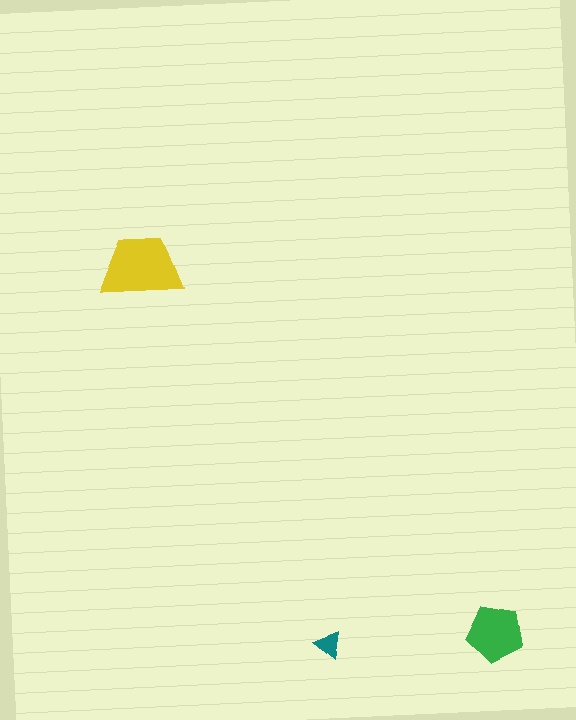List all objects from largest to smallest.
The yellow trapezoid, the green pentagon, the teal triangle.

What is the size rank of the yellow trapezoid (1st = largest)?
1st.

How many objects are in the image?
There are 3 objects in the image.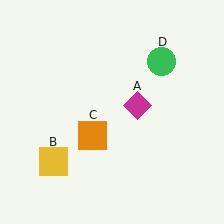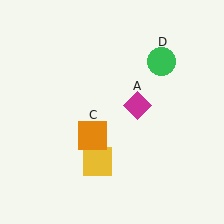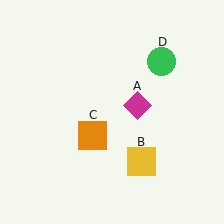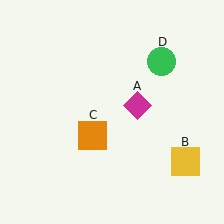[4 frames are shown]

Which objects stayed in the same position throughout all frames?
Magenta diamond (object A) and orange square (object C) and green circle (object D) remained stationary.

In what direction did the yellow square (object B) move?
The yellow square (object B) moved right.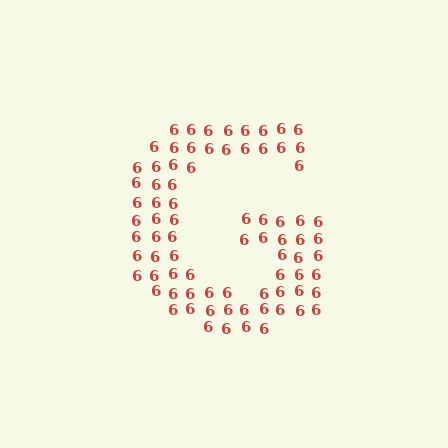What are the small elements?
The small elements are digit 6's.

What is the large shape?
The large shape is the letter G.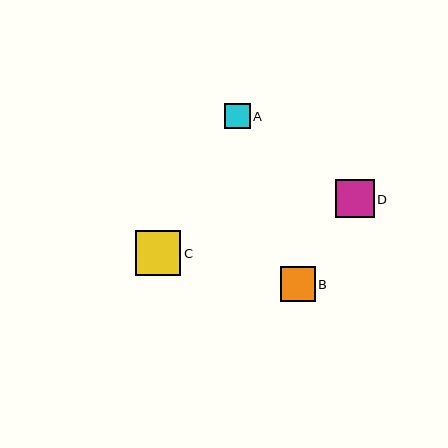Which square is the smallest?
Square A is the smallest with a size of approximately 25 pixels.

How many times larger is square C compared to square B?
Square C is approximately 1.3 times the size of square B.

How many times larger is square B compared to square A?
Square B is approximately 1.4 times the size of square A.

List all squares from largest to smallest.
From largest to smallest: C, D, B, A.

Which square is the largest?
Square C is the largest with a size of approximately 45 pixels.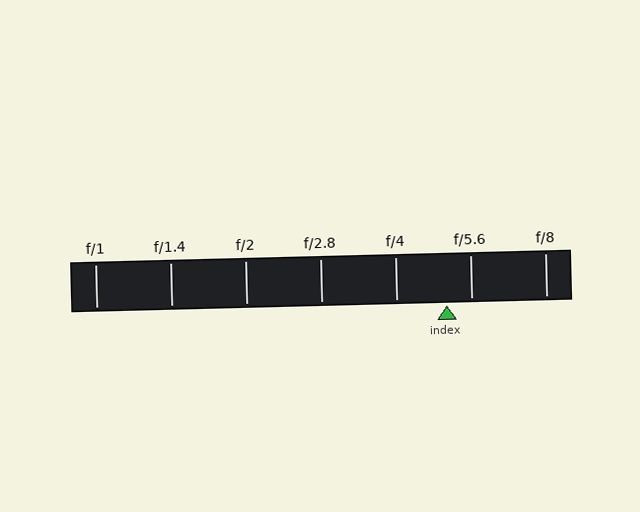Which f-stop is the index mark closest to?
The index mark is closest to f/5.6.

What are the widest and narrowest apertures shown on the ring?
The widest aperture shown is f/1 and the narrowest is f/8.